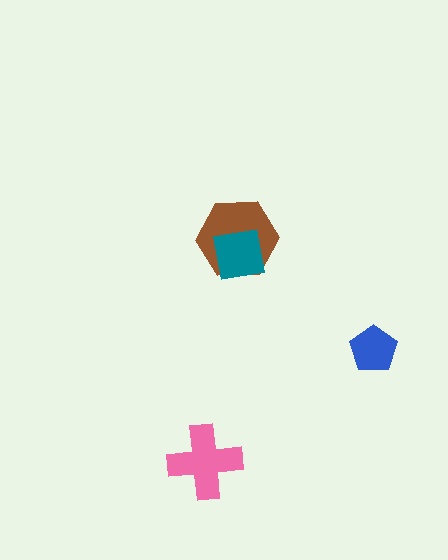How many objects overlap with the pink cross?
0 objects overlap with the pink cross.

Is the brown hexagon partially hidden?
Yes, it is partially covered by another shape.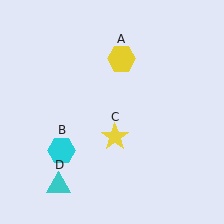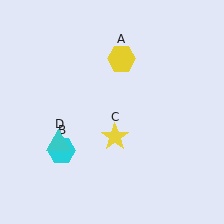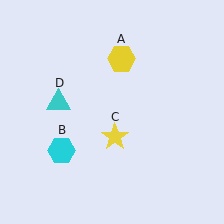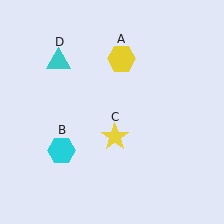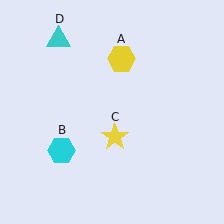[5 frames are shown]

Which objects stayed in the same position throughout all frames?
Yellow hexagon (object A) and cyan hexagon (object B) and yellow star (object C) remained stationary.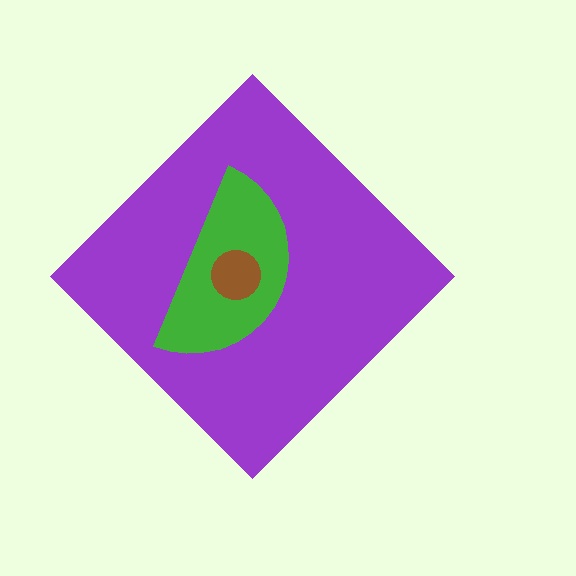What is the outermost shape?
The purple diamond.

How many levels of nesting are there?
3.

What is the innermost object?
The brown circle.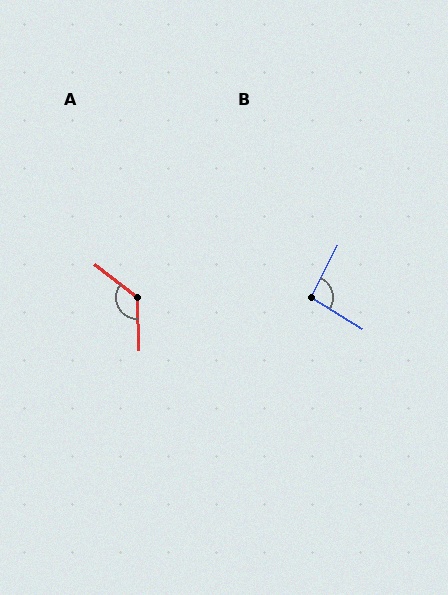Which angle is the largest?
A, at approximately 129 degrees.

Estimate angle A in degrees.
Approximately 129 degrees.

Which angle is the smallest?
B, at approximately 94 degrees.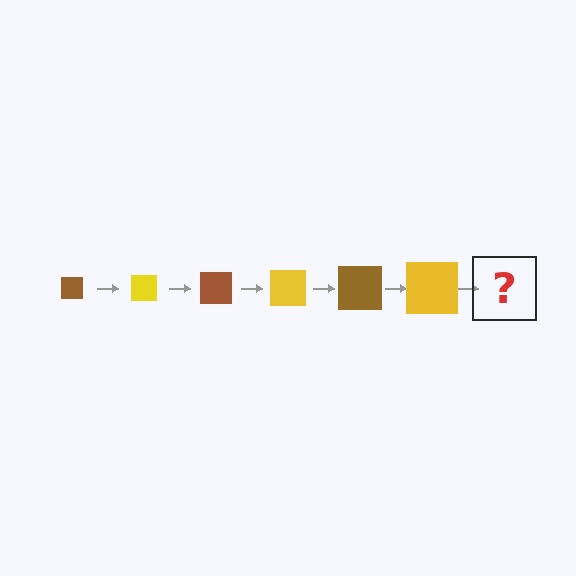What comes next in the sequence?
The next element should be a brown square, larger than the previous one.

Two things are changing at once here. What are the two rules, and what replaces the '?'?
The two rules are that the square grows larger each step and the color cycles through brown and yellow. The '?' should be a brown square, larger than the previous one.